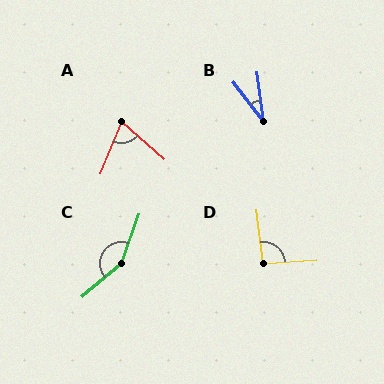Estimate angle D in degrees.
Approximately 94 degrees.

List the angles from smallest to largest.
B (30°), A (71°), D (94°), C (150°).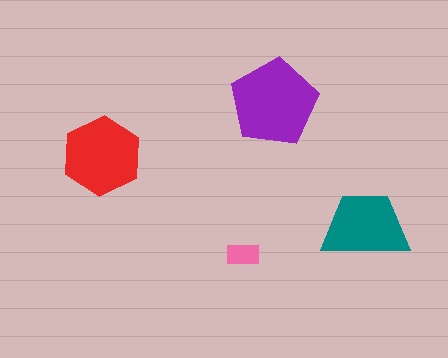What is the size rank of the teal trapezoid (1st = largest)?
3rd.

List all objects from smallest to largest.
The pink rectangle, the teal trapezoid, the red hexagon, the purple pentagon.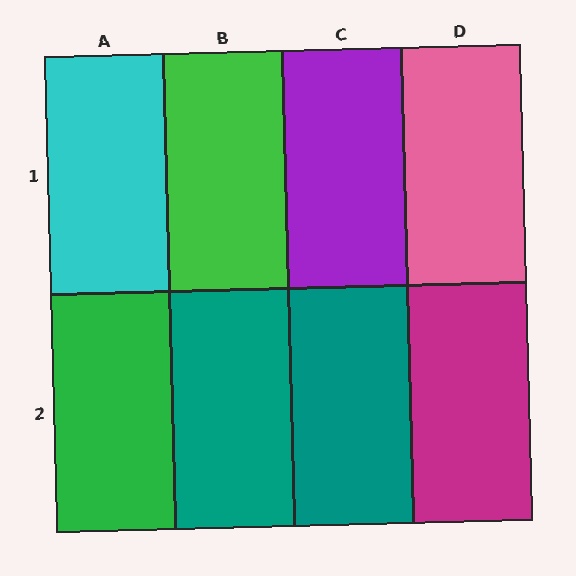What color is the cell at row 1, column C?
Purple.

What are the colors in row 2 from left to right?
Green, teal, teal, magenta.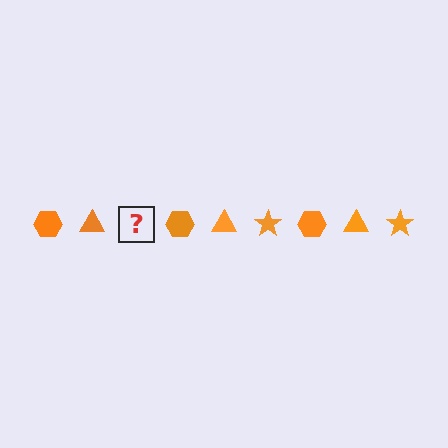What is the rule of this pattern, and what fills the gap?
The rule is that the pattern cycles through hexagon, triangle, star shapes in orange. The gap should be filled with an orange star.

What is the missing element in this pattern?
The missing element is an orange star.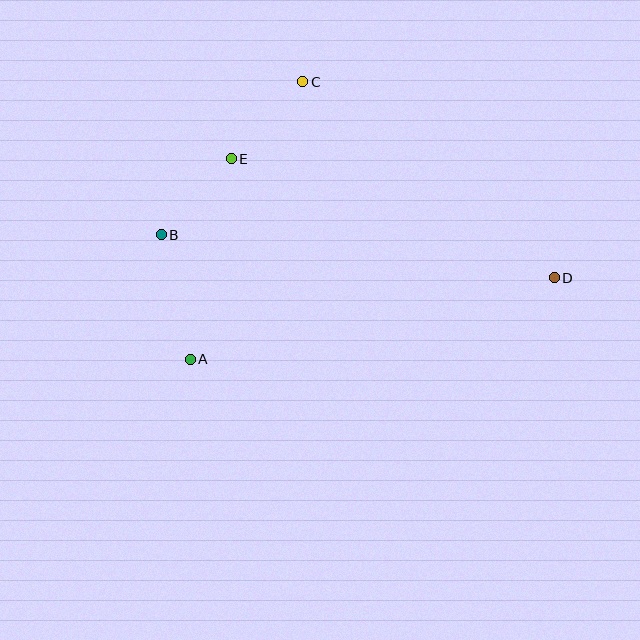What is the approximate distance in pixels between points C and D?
The distance between C and D is approximately 319 pixels.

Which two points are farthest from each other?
Points B and D are farthest from each other.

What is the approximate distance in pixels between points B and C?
The distance between B and C is approximately 209 pixels.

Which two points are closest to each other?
Points B and E are closest to each other.